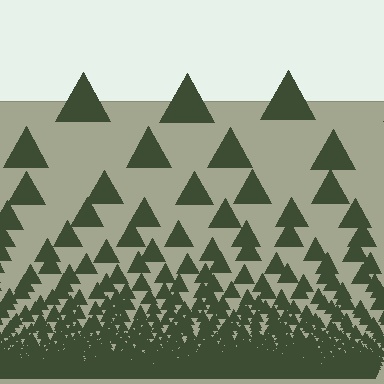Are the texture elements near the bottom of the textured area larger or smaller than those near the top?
Smaller. The gradient is inverted — elements near the bottom are smaller and denser.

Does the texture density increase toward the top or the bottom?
Density increases toward the bottom.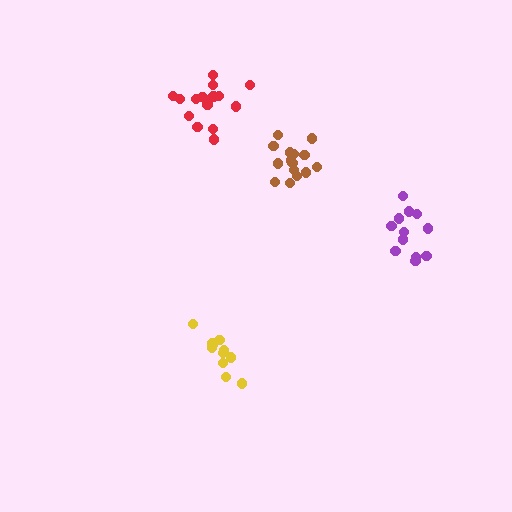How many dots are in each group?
Group 1: 12 dots, Group 2: 15 dots, Group 3: 15 dots, Group 4: 11 dots (53 total).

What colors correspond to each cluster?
The clusters are colored: purple, red, brown, yellow.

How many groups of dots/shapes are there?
There are 4 groups.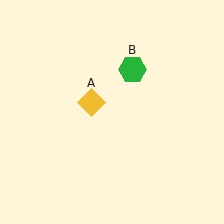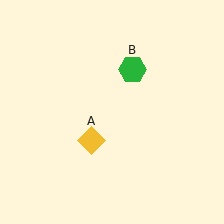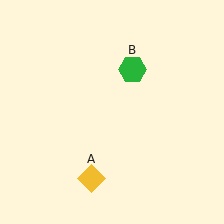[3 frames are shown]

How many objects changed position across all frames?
1 object changed position: yellow diamond (object A).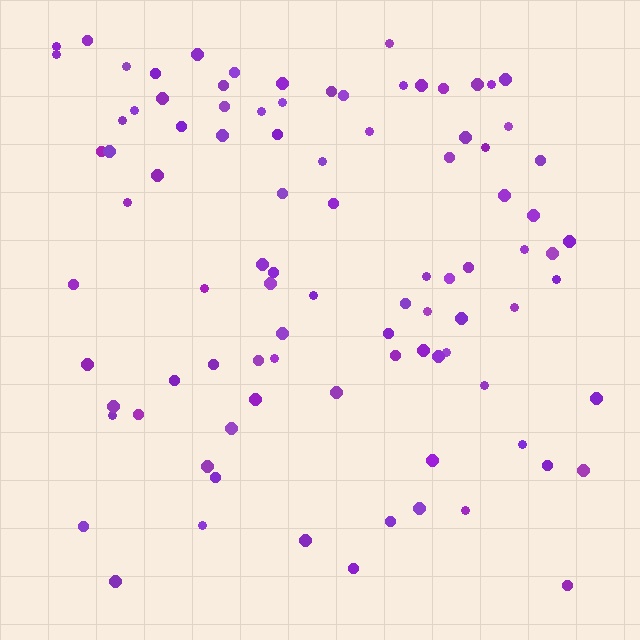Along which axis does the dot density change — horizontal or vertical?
Vertical.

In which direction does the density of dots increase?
From bottom to top, with the top side densest.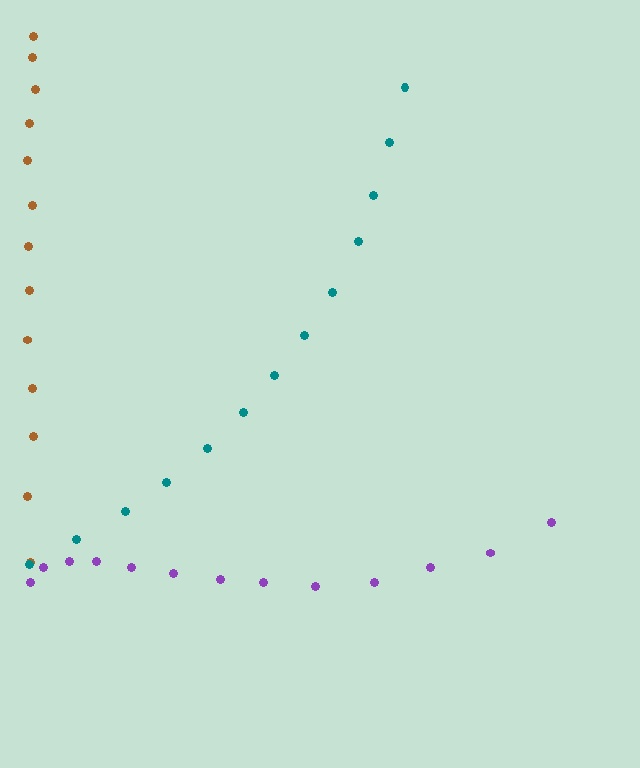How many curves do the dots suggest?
There are 3 distinct paths.